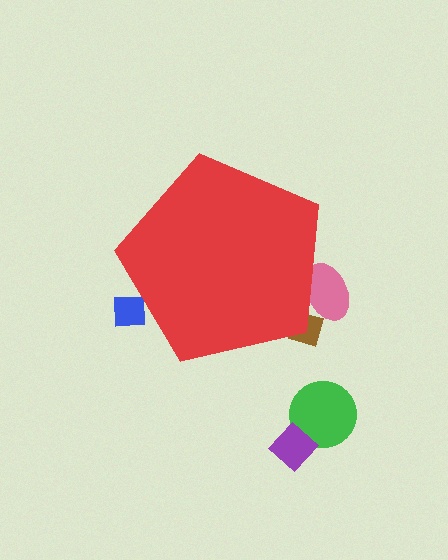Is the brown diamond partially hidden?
Yes, the brown diamond is partially hidden behind the red pentagon.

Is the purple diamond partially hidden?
No, the purple diamond is fully visible.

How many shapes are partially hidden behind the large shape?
3 shapes are partially hidden.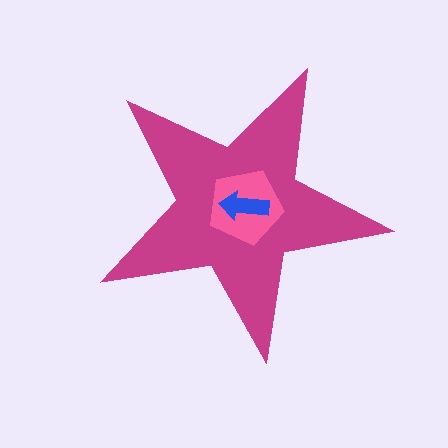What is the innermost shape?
The blue arrow.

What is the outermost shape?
The magenta star.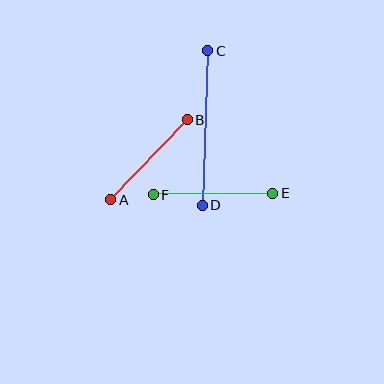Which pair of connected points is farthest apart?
Points C and D are farthest apart.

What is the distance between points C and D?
The distance is approximately 154 pixels.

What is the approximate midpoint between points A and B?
The midpoint is at approximately (149, 160) pixels.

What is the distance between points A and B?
The distance is approximately 111 pixels.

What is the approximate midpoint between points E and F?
The midpoint is at approximately (213, 194) pixels.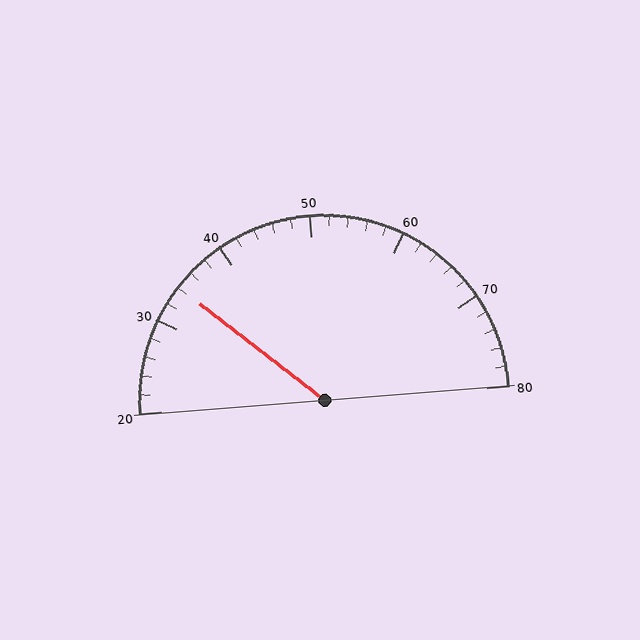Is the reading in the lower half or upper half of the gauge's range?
The reading is in the lower half of the range (20 to 80).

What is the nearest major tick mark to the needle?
The nearest major tick mark is 30.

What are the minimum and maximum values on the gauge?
The gauge ranges from 20 to 80.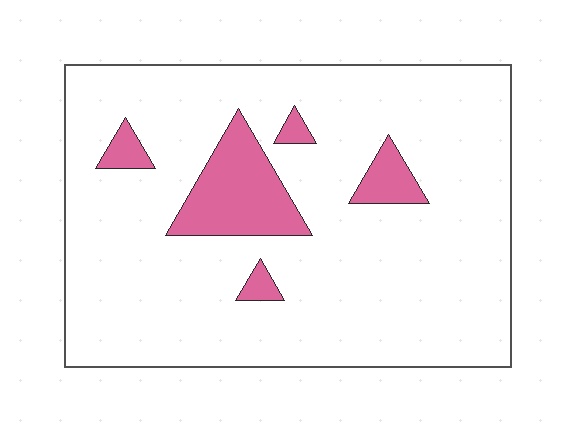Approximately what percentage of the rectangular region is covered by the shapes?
Approximately 10%.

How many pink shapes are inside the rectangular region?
5.